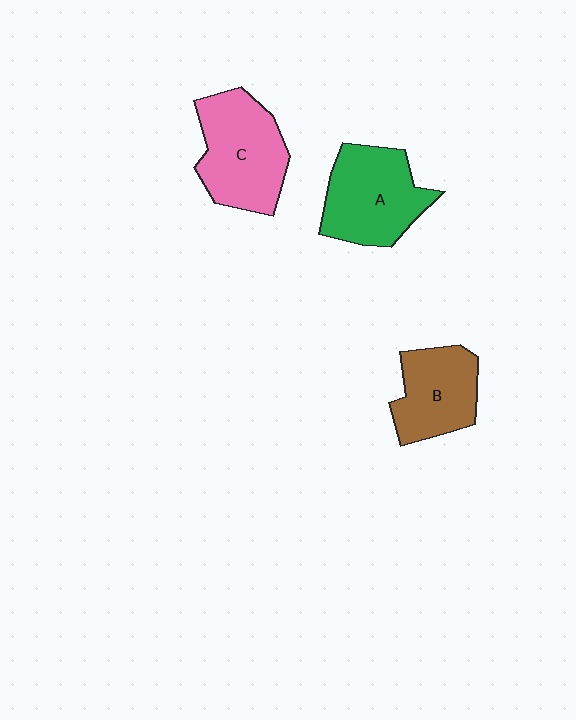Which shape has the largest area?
Shape C (pink).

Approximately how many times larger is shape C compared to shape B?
Approximately 1.3 times.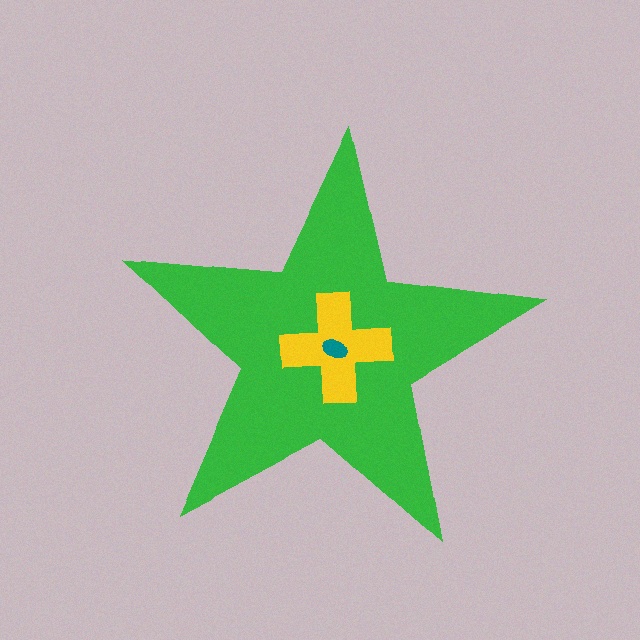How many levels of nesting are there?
3.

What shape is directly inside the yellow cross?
The teal ellipse.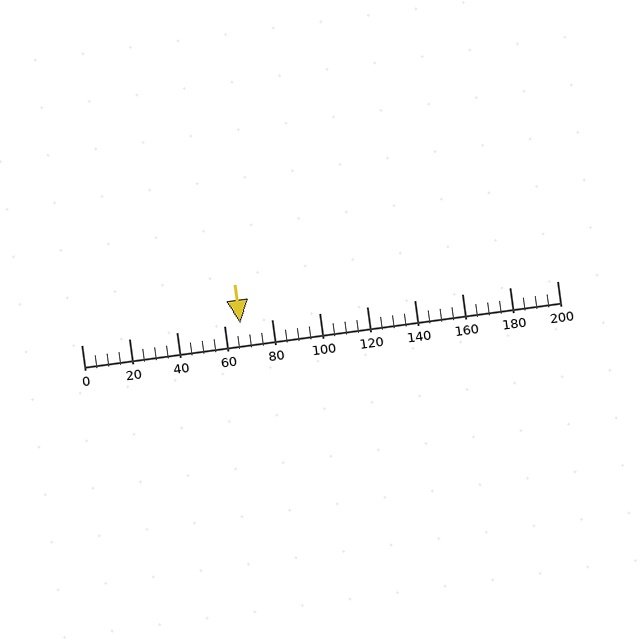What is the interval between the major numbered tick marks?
The major tick marks are spaced 20 units apart.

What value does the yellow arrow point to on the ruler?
The yellow arrow points to approximately 67.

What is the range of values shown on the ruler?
The ruler shows values from 0 to 200.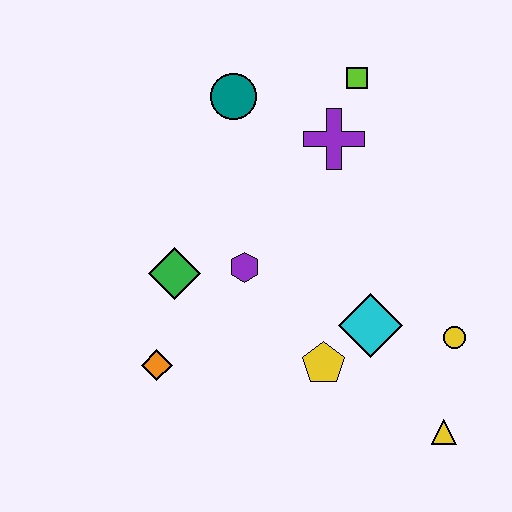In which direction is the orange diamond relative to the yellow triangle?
The orange diamond is to the left of the yellow triangle.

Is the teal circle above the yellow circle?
Yes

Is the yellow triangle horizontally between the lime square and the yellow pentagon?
No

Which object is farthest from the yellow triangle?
The teal circle is farthest from the yellow triangle.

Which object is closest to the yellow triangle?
The yellow circle is closest to the yellow triangle.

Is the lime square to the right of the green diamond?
Yes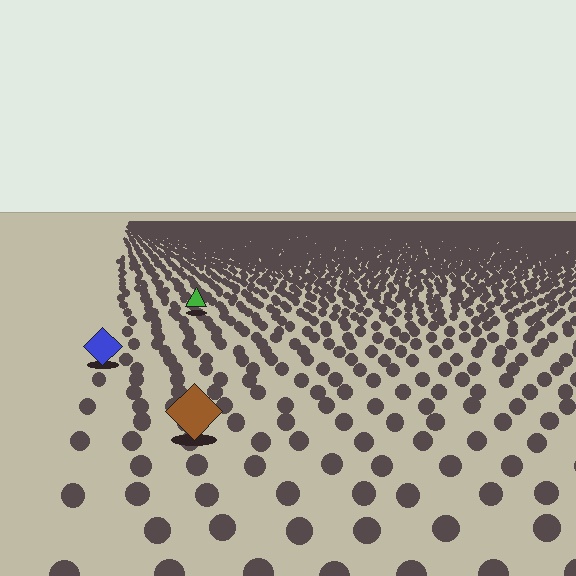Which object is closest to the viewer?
The brown diamond is closest. The texture marks near it are larger and more spread out.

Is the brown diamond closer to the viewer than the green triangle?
Yes. The brown diamond is closer — you can tell from the texture gradient: the ground texture is coarser near it.